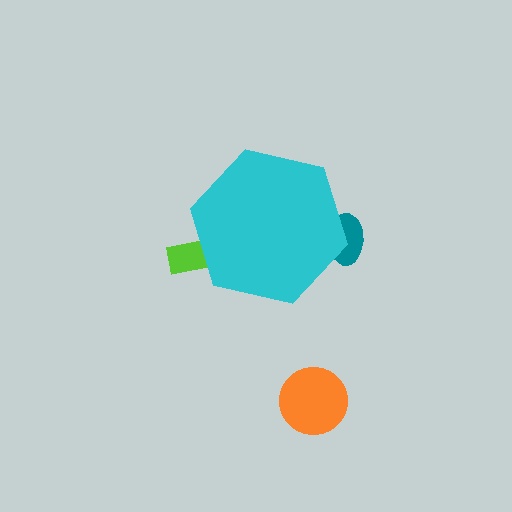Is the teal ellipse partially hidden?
Yes, the teal ellipse is partially hidden behind the cyan hexagon.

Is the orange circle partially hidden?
No, the orange circle is fully visible.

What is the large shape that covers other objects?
A cyan hexagon.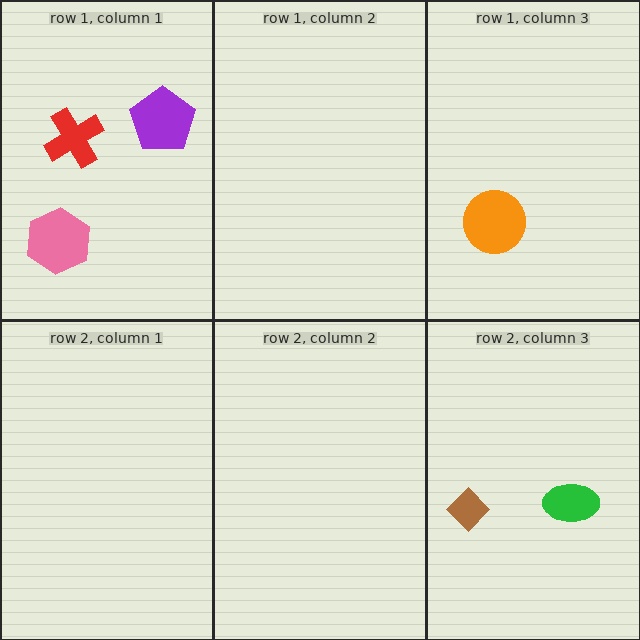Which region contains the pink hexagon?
The row 1, column 1 region.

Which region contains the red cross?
The row 1, column 1 region.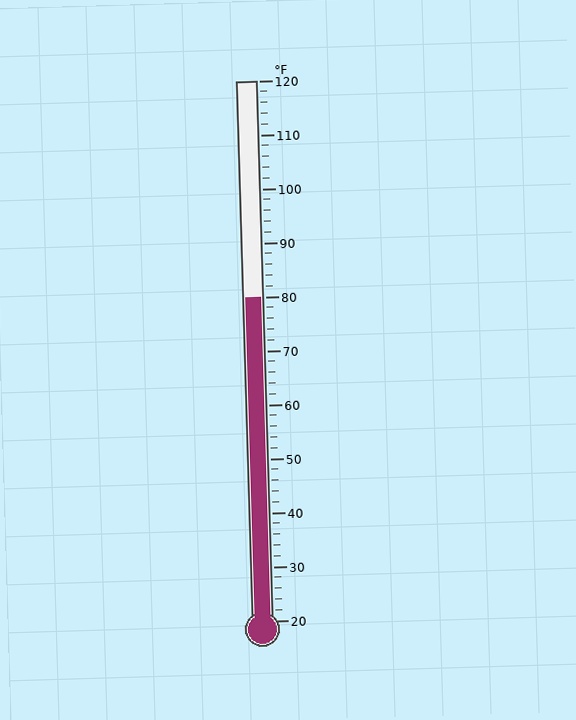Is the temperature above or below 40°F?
The temperature is above 40°F.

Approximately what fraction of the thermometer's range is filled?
The thermometer is filled to approximately 60% of its range.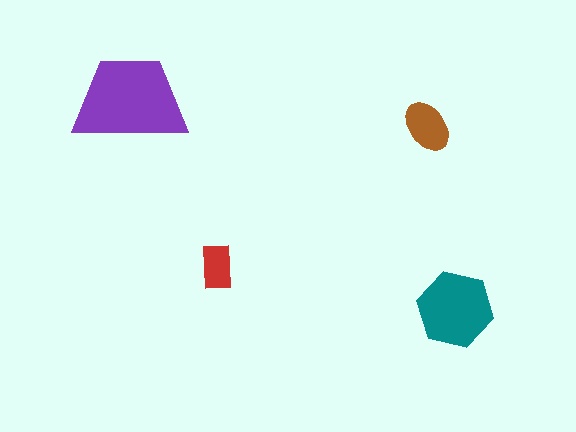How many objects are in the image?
There are 4 objects in the image.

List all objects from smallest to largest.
The red rectangle, the brown ellipse, the teal hexagon, the purple trapezoid.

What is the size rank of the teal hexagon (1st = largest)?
2nd.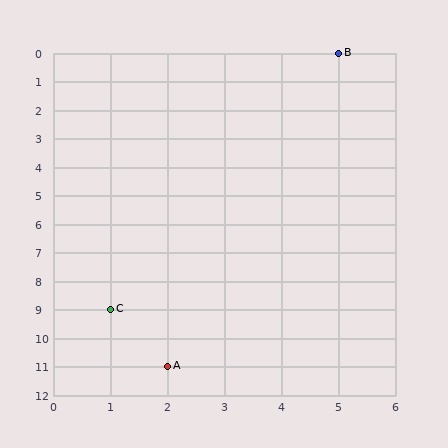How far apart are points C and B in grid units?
Points C and B are 4 columns and 9 rows apart (about 9.8 grid units diagonally).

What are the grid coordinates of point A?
Point A is at grid coordinates (2, 11).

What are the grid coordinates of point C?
Point C is at grid coordinates (1, 9).